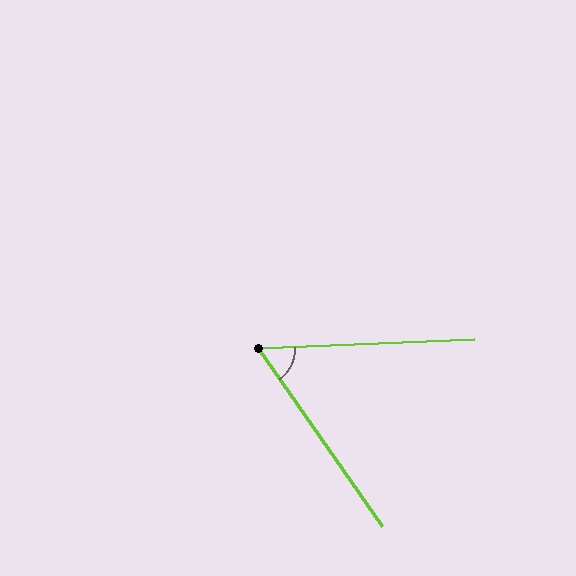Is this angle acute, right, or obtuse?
It is acute.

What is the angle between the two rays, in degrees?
Approximately 57 degrees.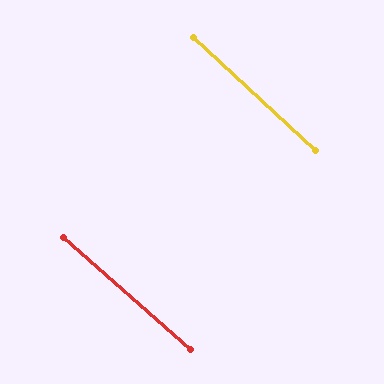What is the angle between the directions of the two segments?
Approximately 1 degree.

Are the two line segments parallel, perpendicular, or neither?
Parallel — their directions differ by only 1.5°.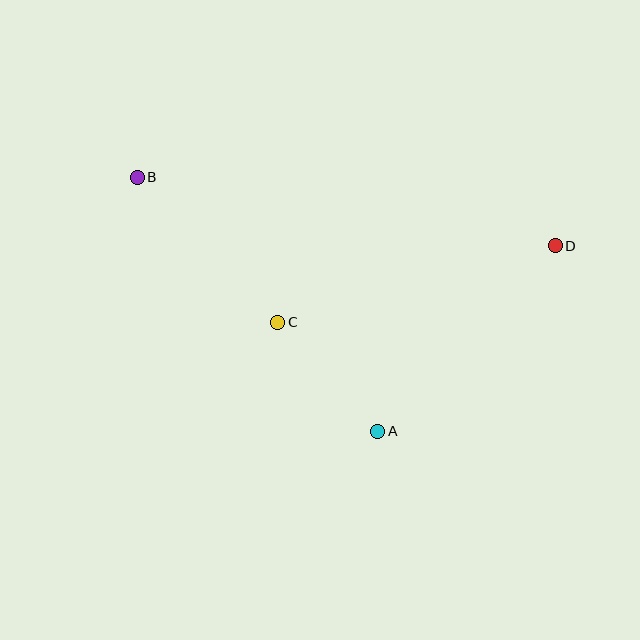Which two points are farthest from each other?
Points B and D are farthest from each other.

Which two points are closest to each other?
Points A and C are closest to each other.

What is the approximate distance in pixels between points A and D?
The distance between A and D is approximately 257 pixels.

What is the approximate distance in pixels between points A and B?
The distance between A and B is approximately 350 pixels.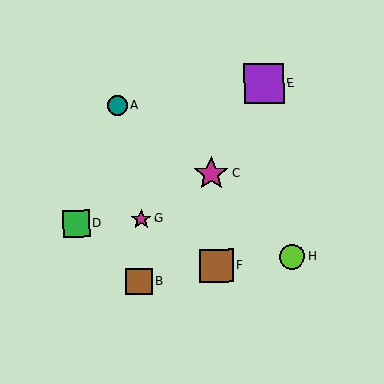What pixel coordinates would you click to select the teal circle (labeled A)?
Click at (117, 105) to select the teal circle A.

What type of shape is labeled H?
Shape H is a lime circle.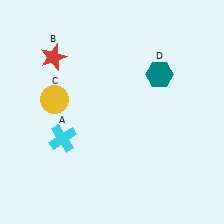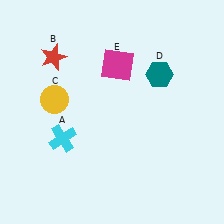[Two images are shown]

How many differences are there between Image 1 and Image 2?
There is 1 difference between the two images.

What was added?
A magenta square (E) was added in Image 2.